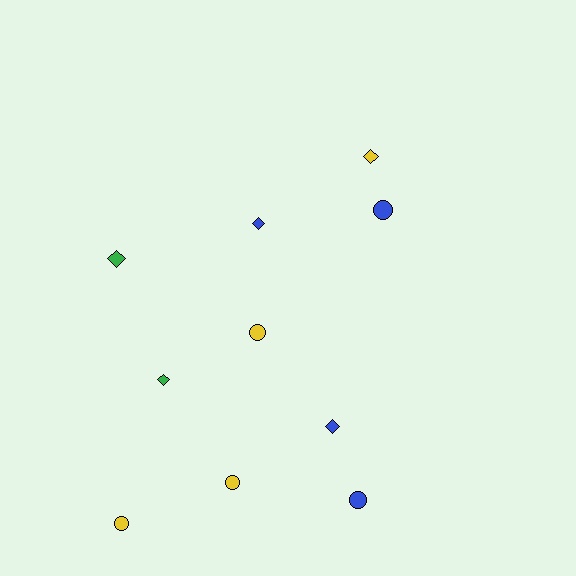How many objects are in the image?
There are 10 objects.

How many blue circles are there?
There are 2 blue circles.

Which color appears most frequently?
Yellow, with 4 objects.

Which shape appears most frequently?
Diamond, with 5 objects.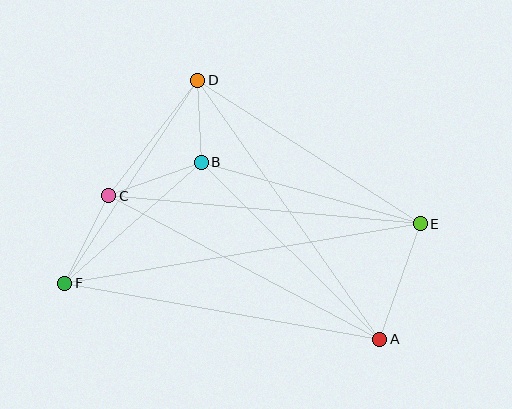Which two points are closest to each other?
Points B and D are closest to each other.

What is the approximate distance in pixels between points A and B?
The distance between A and B is approximately 251 pixels.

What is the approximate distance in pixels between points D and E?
The distance between D and E is approximately 265 pixels.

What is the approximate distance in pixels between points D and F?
The distance between D and F is approximately 243 pixels.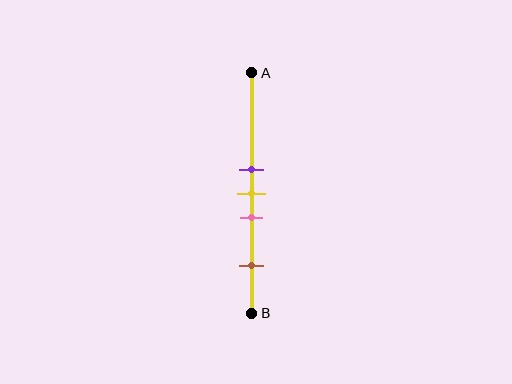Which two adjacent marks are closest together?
The purple and yellow marks are the closest adjacent pair.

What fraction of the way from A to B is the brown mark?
The brown mark is approximately 80% (0.8) of the way from A to B.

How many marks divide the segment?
There are 4 marks dividing the segment.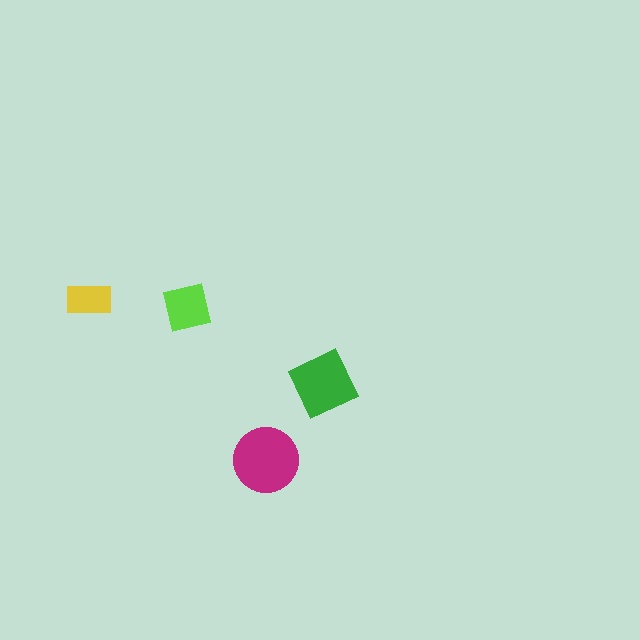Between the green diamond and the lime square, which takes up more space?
The green diamond.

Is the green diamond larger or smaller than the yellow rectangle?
Larger.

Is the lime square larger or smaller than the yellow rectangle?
Larger.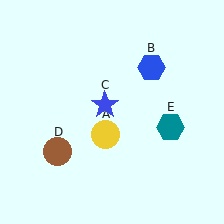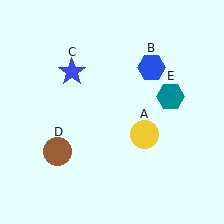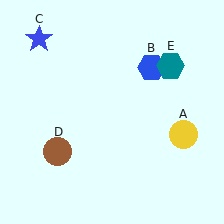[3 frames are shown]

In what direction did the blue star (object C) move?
The blue star (object C) moved up and to the left.